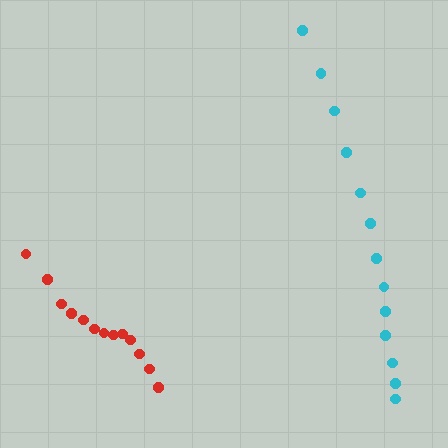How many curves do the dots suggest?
There are 2 distinct paths.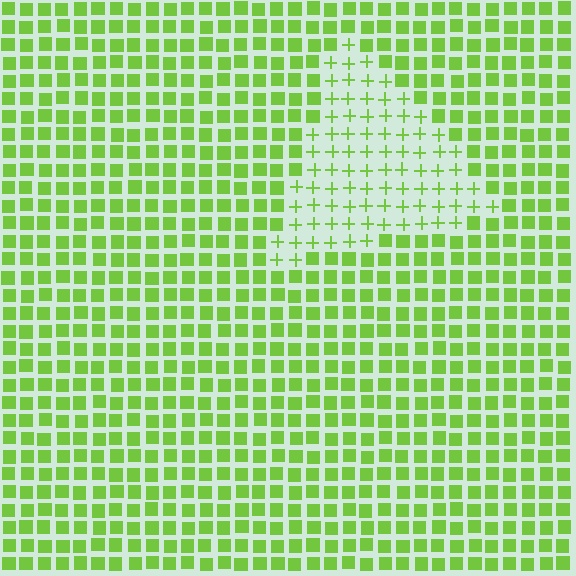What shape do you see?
I see a triangle.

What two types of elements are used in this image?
The image uses plus signs inside the triangle region and squares outside it.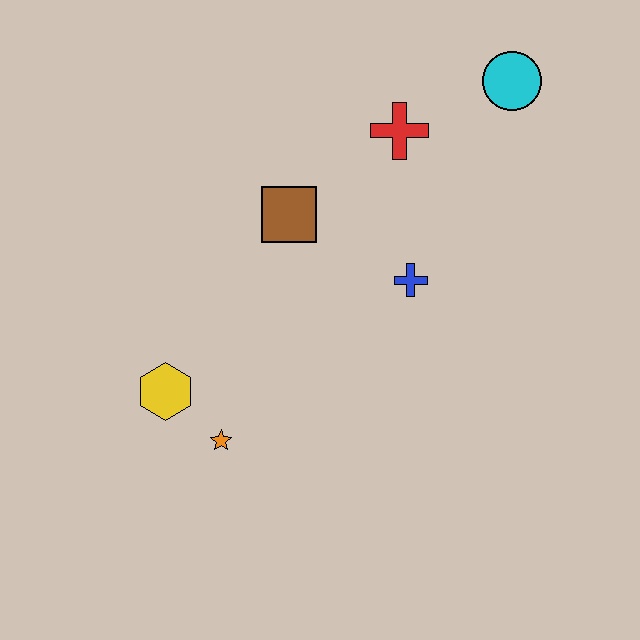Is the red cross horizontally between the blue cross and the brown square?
Yes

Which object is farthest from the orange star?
The cyan circle is farthest from the orange star.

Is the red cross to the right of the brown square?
Yes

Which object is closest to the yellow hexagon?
The orange star is closest to the yellow hexagon.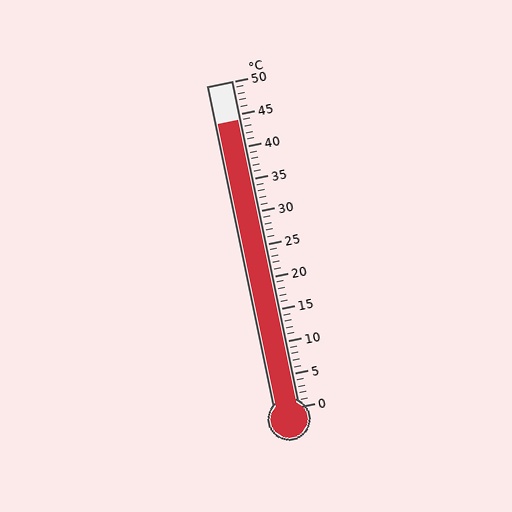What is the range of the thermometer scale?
The thermometer scale ranges from 0°C to 50°C.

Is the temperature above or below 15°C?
The temperature is above 15°C.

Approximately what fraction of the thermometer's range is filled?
The thermometer is filled to approximately 90% of its range.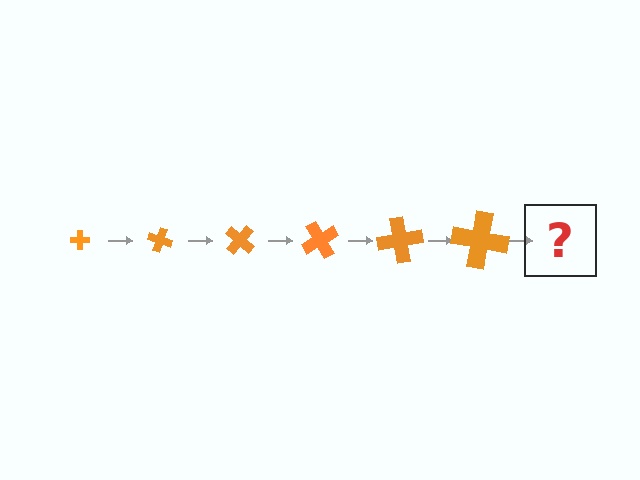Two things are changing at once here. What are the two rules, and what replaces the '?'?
The two rules are that the cross grows larger each step and it rotates 20 degrees each step. The '?' should be a cross, larger than the previous one and rotated 120 degrees from the start.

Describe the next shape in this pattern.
It should be a cross, larger than the previous one and rotated 120 degrees from the start.